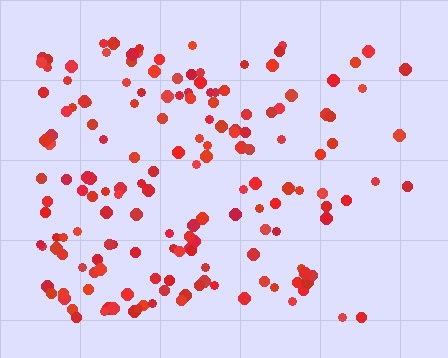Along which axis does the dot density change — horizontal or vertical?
Horizontal.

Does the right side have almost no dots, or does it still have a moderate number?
Still a moderate number, just noticeably fewer than the left.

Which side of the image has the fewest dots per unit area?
The right.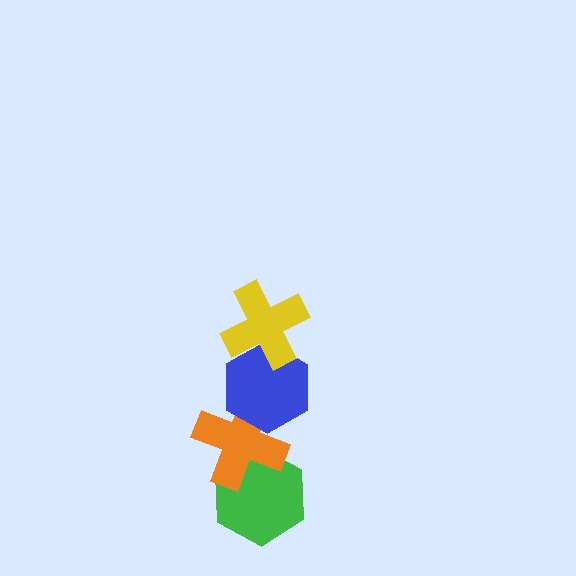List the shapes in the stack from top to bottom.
From top to bottom: the yellow cross, the blue hexagon, the orange cross, the green hexagon.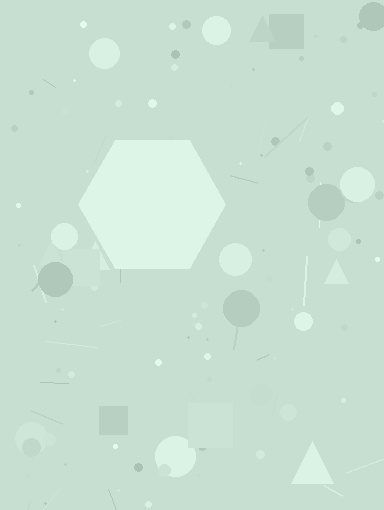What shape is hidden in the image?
A hexagon is hidden in the image.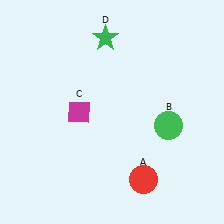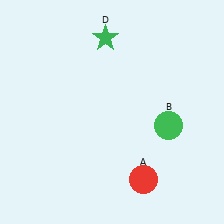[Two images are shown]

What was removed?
The magenta diamond (C) was removed in Image 2.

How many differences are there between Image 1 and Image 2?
There is 1 difference between the two images.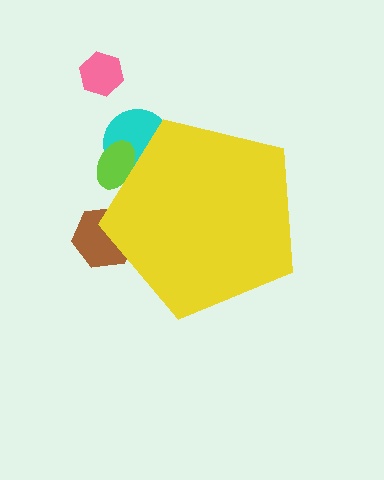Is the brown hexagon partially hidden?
Yes, the brown hexagon is partially hidden behind the yellow pentagon.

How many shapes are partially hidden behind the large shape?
3 shapes are partially hidden.